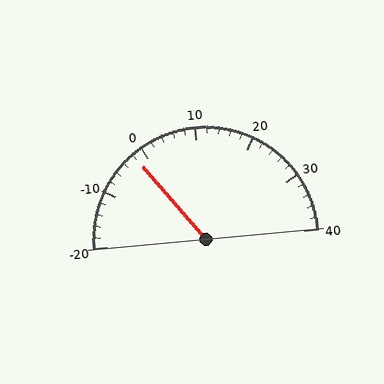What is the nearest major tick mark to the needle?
The nearest major tick mark is 0.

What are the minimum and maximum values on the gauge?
The gauge ranges from -20 to 40.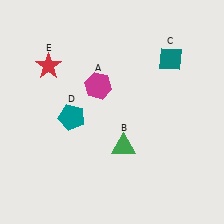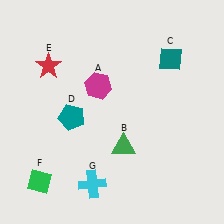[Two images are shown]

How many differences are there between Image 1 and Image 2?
There are 2 differences between the two images.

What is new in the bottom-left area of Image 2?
A cyan cross (G) was added in the bottom-left area of Image 2.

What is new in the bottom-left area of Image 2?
A green diamond (F) was added in the bottom-left area of Image 2.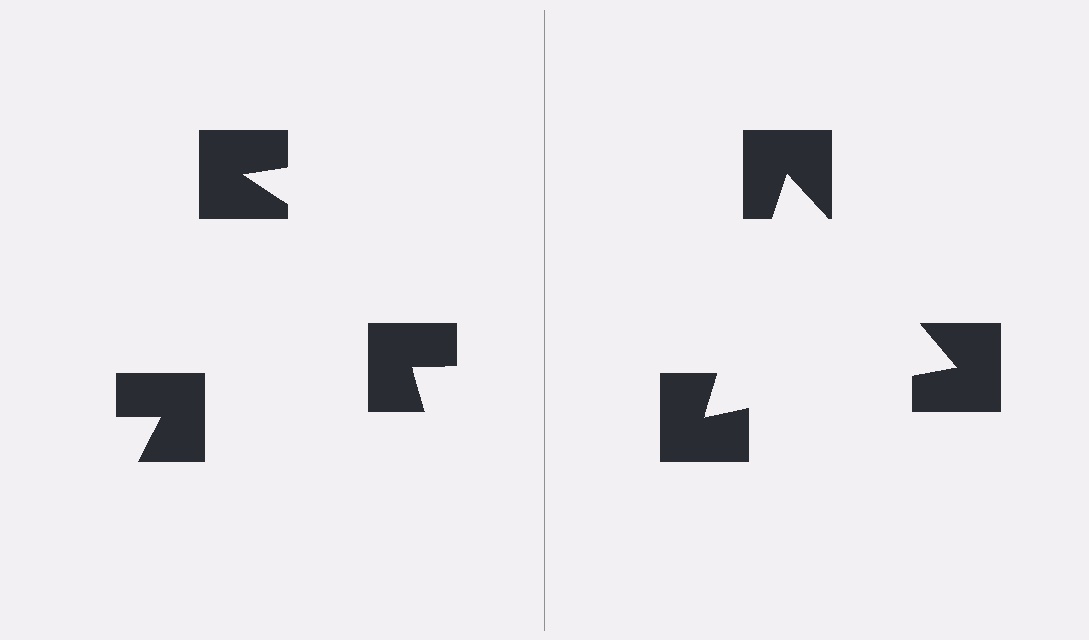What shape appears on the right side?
An illusory triangle.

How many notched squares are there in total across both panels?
6 — 3 on each side.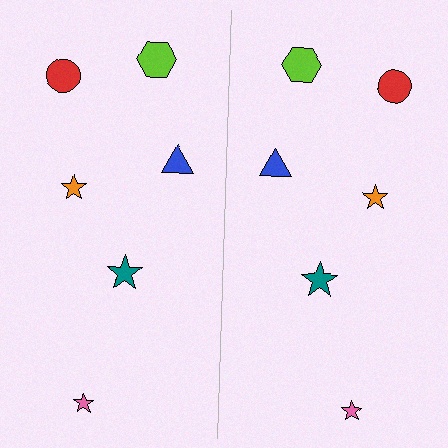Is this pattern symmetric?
Yes, this pattern has bilateral (reflection) symmetry.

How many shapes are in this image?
There are 12 shapes in this image.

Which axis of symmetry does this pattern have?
The pattern has a vertical axis of symmetry running through the center of the image.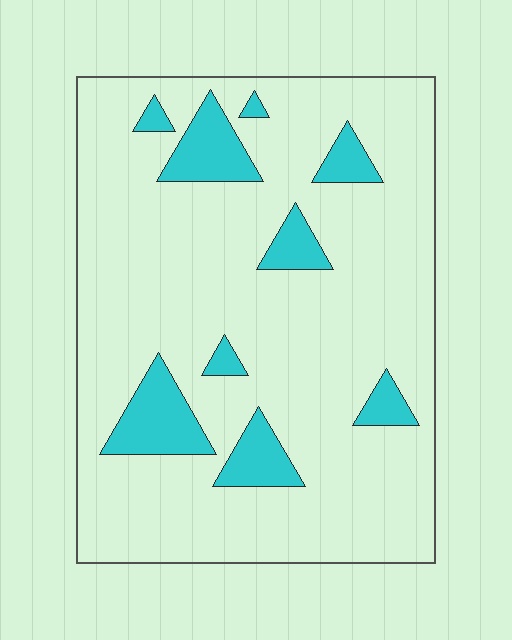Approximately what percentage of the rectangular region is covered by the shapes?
Approximately 15%.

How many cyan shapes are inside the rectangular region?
9.